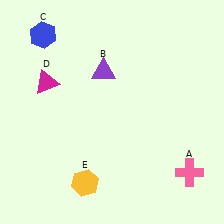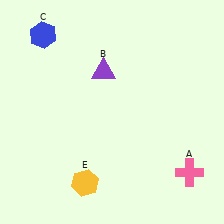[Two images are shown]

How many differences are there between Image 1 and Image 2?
There is 1 difference between the two images.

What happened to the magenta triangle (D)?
The magenta triangle (D) was removed in Image 2. It was in the top-left area of Image 1.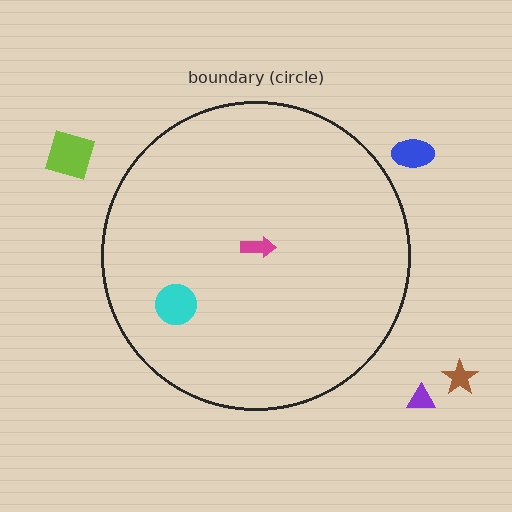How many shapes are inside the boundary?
2 inside, 4 outside.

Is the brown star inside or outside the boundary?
Outside.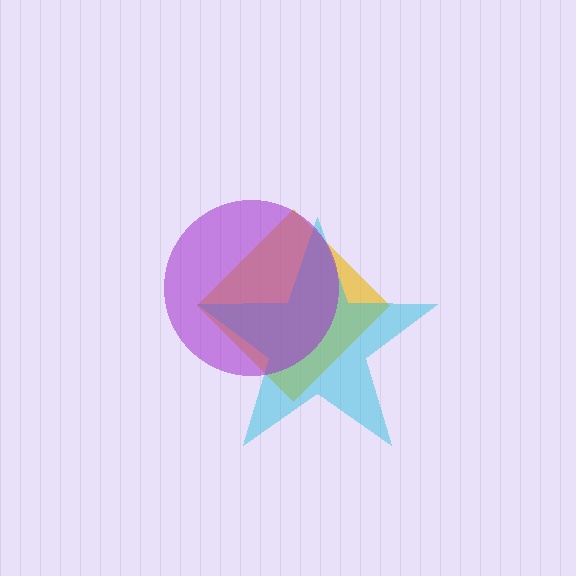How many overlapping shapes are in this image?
There are 3 overlapping shapes in the image.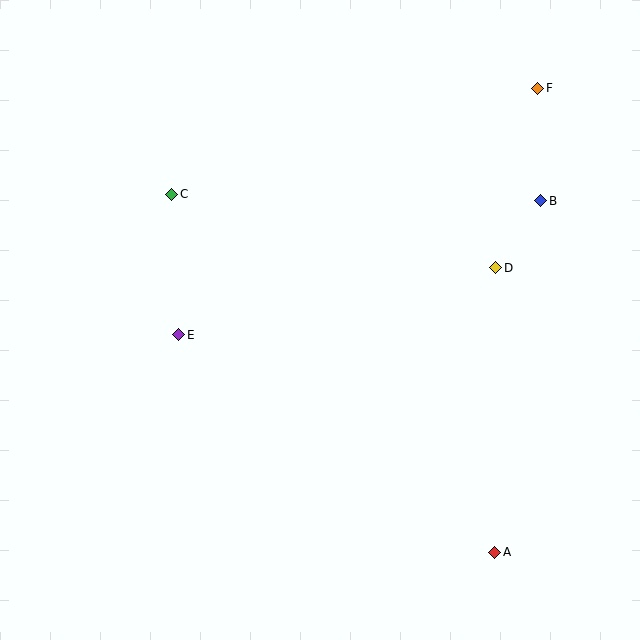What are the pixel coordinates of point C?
Point C is at (172, 194).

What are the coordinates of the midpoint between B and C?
The midpoint between B and C is at (356, 197).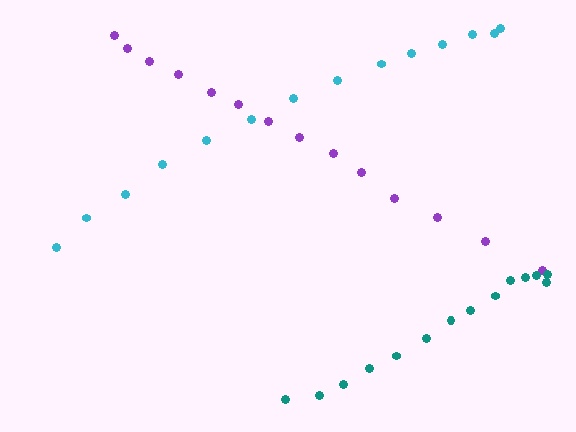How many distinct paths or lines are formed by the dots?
There are 3 distinct paths.